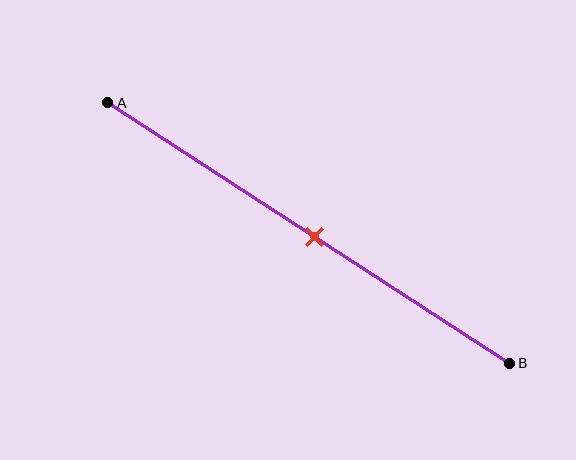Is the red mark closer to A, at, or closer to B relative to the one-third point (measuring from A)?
The red mark is closer to point B than the one-third point of segment AB.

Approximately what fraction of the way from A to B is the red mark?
The red mark is approximately 50% of the way from A to B.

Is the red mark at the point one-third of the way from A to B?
No, the mark is at about 50% from A, not at the 33% one-third point.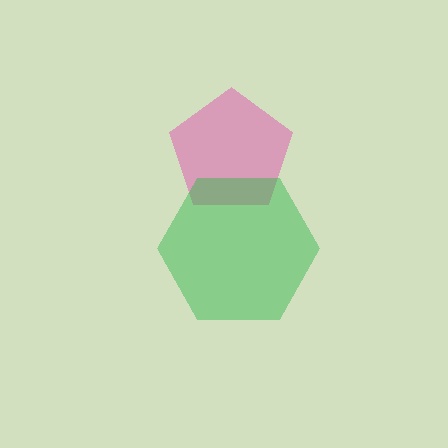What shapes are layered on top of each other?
The layered shapes are: a pink pentagon, a green hexagon.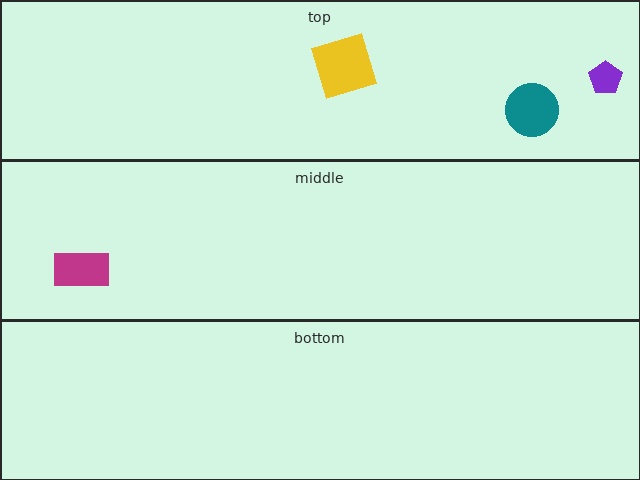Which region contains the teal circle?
The top region.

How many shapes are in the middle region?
1.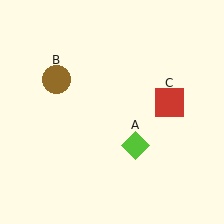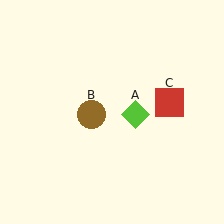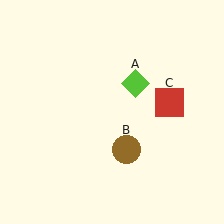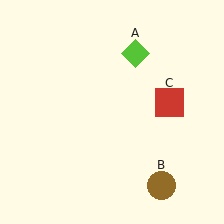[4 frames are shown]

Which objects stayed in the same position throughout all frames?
Red square (object C) remained stationary.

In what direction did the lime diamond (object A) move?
The lime diamond (object A) moved up.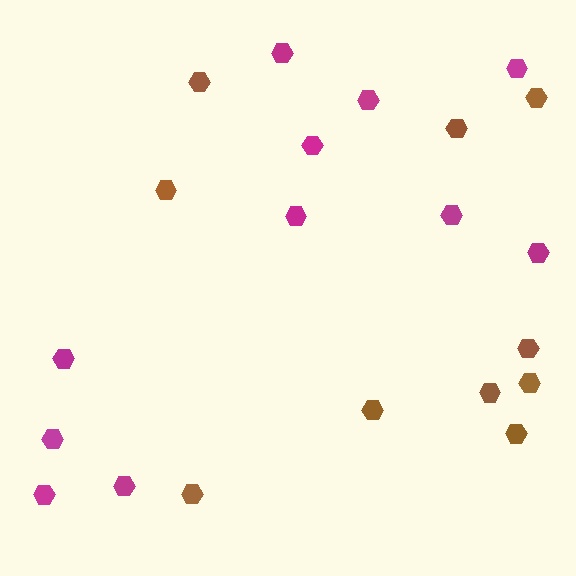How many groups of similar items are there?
There are 2 groups: one group of brown hexagons (10) and one group of magenta hexagons (11).